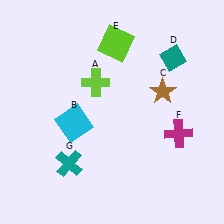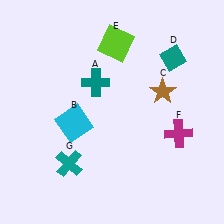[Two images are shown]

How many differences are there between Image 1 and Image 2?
There is 1 difference between the two images.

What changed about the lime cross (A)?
In Image 1, A is lime. In Image 2, it changed to teal.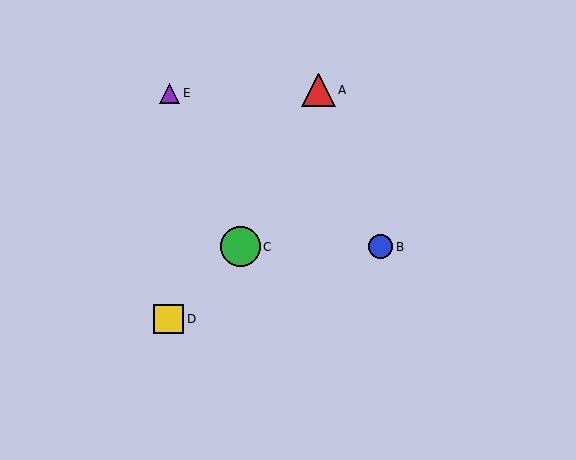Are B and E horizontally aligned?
No, B is at y≈247 and E is at y≈93.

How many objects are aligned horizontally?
2 objects (B, C) are aligned horizontally.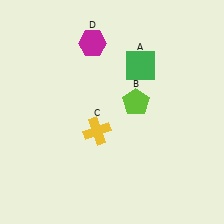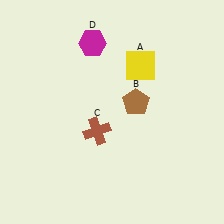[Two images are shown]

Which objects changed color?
A changed from green to yellow. B changed from lime to brown. C changed from yellow to brown.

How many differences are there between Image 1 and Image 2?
There are 3 differences between the two images.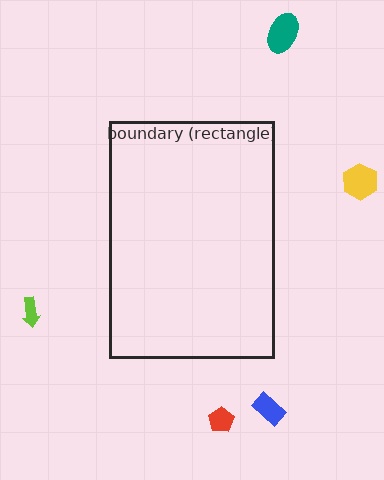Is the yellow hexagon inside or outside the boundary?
Outside.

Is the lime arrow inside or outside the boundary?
Outside.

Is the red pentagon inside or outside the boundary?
Outside.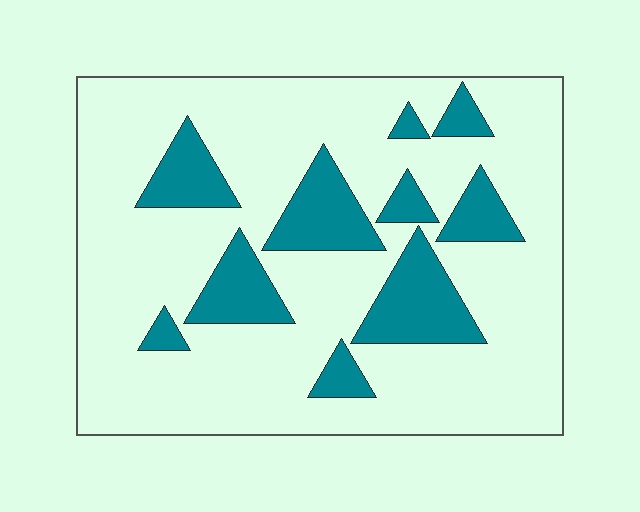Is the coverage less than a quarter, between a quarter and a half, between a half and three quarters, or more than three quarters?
Less than a quarter.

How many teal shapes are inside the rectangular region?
10.